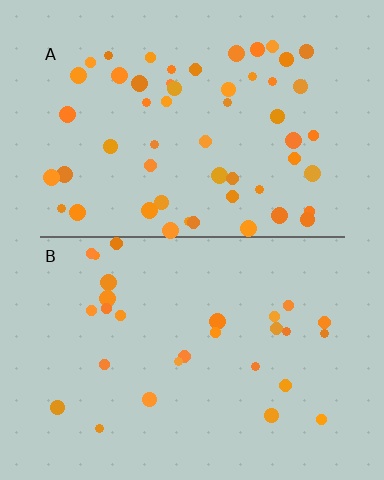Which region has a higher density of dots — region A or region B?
A (the top).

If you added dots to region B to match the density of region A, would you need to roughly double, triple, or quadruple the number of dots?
Approximately double.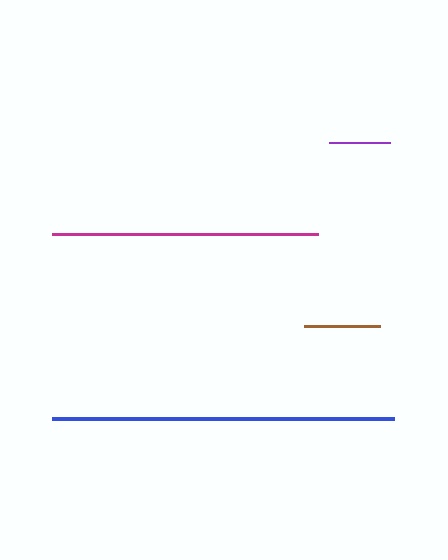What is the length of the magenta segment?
The magenta segment is approximately 265 pixels long.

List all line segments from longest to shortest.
From longest to shortest: blue, magenta, brown, purple.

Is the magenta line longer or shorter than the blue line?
The blue line is longer than the magenta line.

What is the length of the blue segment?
The blue segment is approximately 342 pixels long.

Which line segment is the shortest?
The purple line is the shortest at approximately 61 pixels.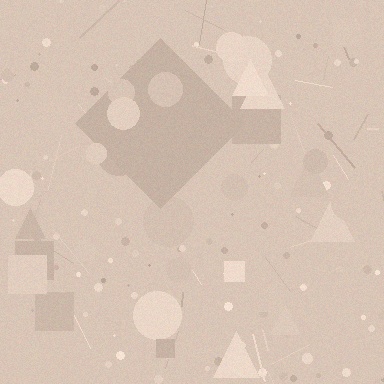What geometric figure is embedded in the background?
A diamond is embedded in the background.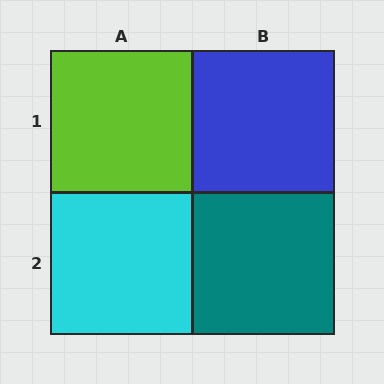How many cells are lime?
1 cell is lime.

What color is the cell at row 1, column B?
Blue.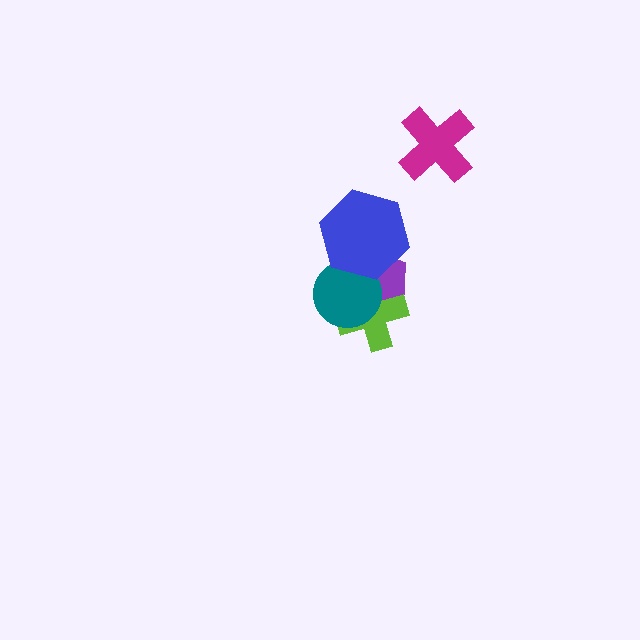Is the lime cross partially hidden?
Yes, it is partially covered by another shape.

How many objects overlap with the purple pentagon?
3 objects overlap with the purple pentagon.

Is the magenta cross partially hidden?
No, no other shape covers it.